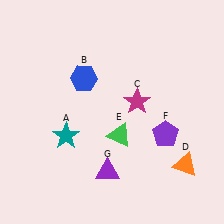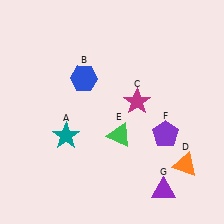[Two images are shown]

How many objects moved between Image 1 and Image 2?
1 object moved between the two images.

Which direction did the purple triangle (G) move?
The purple triangle (G) moved right.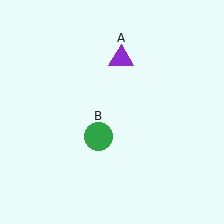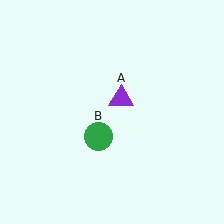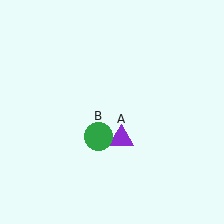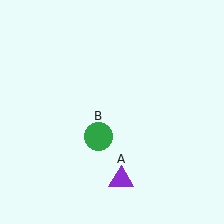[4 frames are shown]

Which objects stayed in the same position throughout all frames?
Green circle (object B) remained stationary.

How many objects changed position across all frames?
1 object changed position: purple triangle (object A).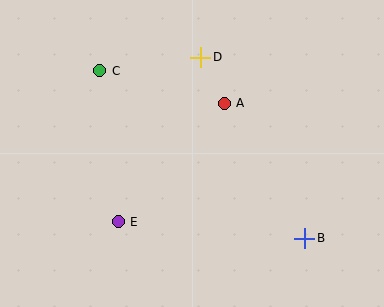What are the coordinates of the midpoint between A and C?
The midpoint between A and C is at (162, 87).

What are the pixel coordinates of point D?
Point D is at (201, 57).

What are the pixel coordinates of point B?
Point B is at (305, 238).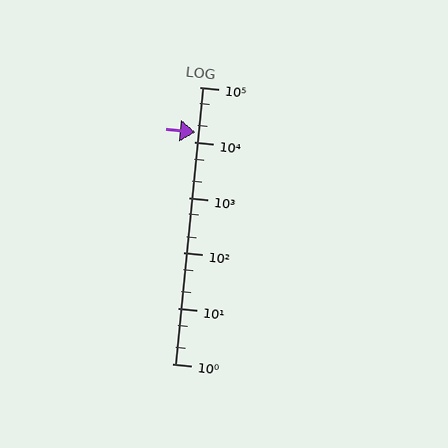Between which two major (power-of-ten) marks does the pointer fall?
The pointer is between 10000 and 100000.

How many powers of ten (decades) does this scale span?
The scale spans 5 decades, from 1 to 100000.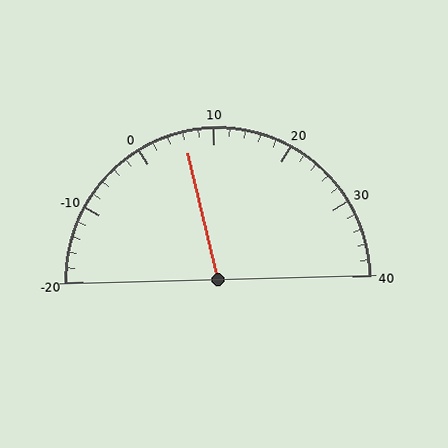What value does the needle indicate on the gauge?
The needle indicates approximately 6.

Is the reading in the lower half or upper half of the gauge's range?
The reading is in the lower half of the range (-20 to 40).